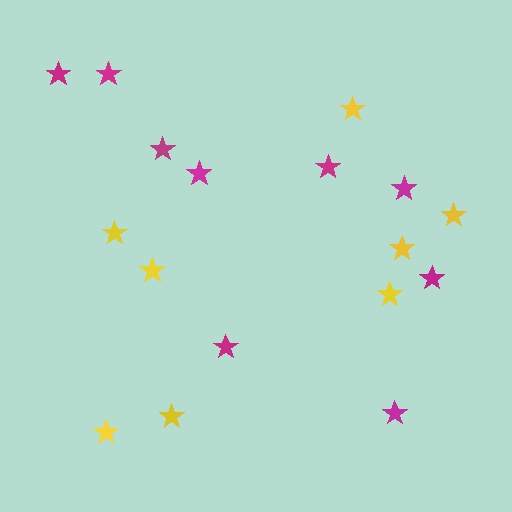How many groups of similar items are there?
There are 2 groups: one group of magenta stars (9) and one group of yellow stars (8).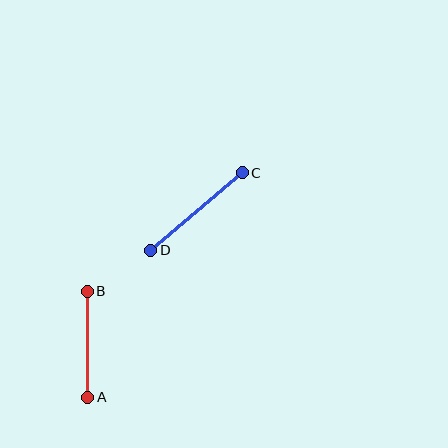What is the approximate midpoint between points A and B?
The midpoint is at approximately (87, 344) pixels.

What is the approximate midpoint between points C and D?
The midpoint is at approximately (197, 212) pixels.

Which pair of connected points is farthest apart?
Points C and D are farthest apart.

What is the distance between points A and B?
The distance is approximately 106 pixels.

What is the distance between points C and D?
The distance is approximately 120 pixels.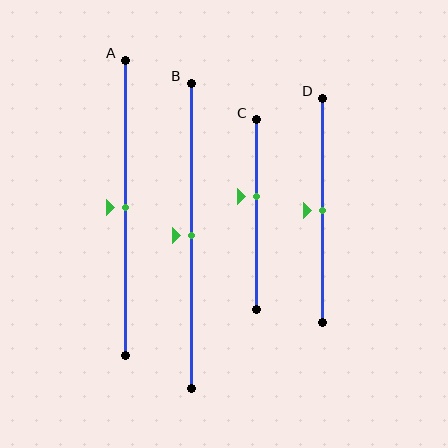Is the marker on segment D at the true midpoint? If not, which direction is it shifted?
Yes, the marker on segment D is at the true midpoint.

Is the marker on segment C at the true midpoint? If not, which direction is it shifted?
No, the marker on segment C is shifted upward by about 10% of the segment length.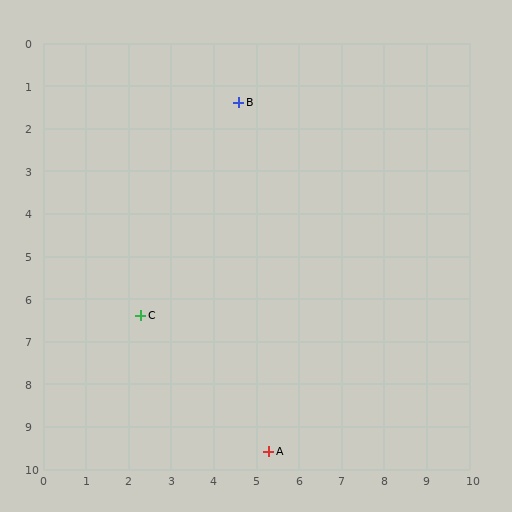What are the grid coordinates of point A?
Point A is at approximately (5.3, 9.6).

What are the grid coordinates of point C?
Point C is at approximately (2.3, 6.4).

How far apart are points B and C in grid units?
Points B and C are about 5.5 grid units apart.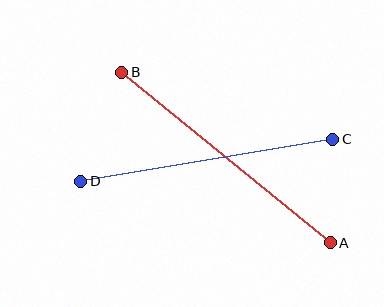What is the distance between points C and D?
The distance is approximately 256 pixels.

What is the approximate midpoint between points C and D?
The midpoint is at approximately (207, 160) pixels.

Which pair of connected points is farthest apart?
Points A and B are farthest apart.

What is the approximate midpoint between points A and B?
The midpoint is at approximately (226, 157) pixels.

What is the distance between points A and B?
The distance is approximately 269 pixels.